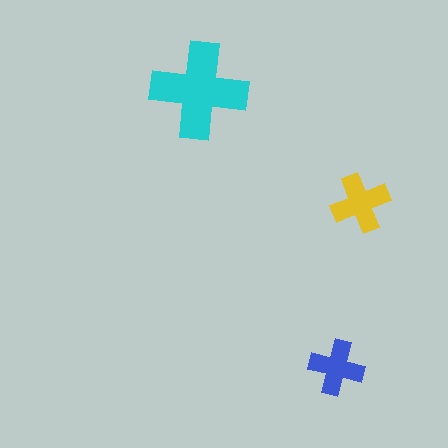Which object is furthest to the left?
The cyan cross is leftmost.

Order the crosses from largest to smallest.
the cyan one, the yellow one, the blue one.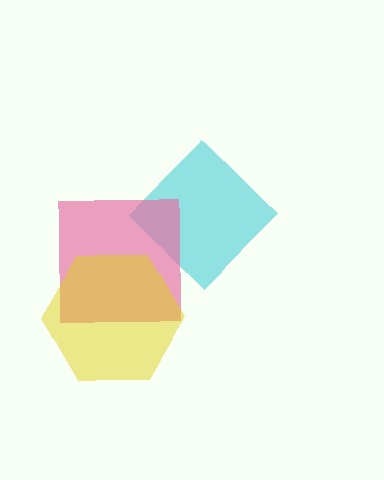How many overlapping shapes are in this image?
There are 3 overlapping shapes in the image.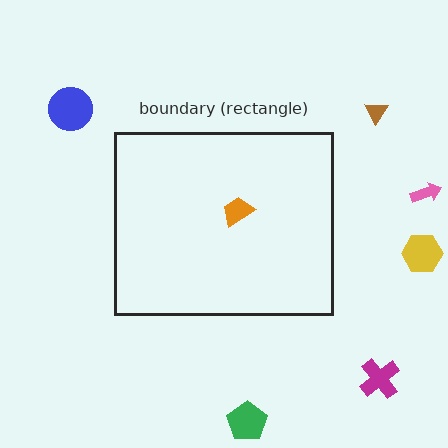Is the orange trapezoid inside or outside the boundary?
Inside.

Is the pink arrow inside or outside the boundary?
Outside.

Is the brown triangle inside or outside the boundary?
Outside.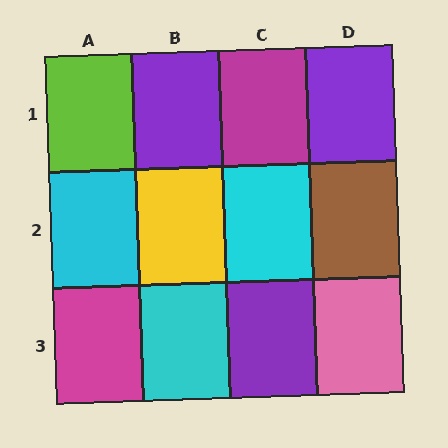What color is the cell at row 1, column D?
Purple.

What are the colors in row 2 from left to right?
Cyan, yellow, cyan, brown.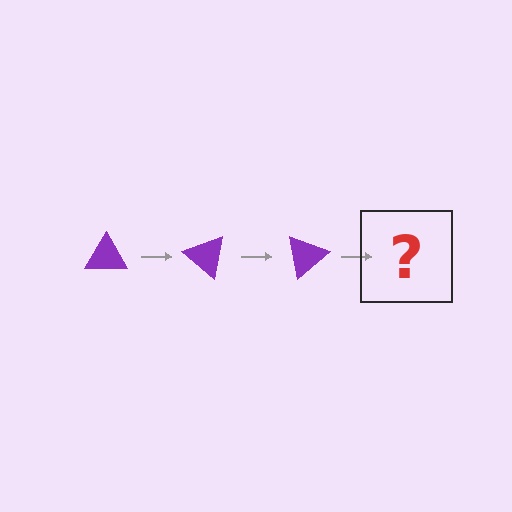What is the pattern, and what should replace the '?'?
The pattern is that the triangle rotates 40 degrees each step. The '?' should be a purple triangle rotated 120 degrees.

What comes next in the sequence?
The next element should be a purple triangle rotated 120 degrees.